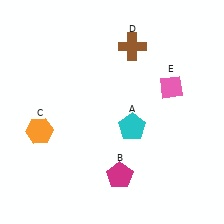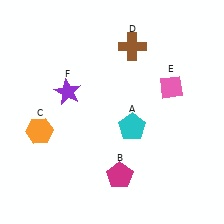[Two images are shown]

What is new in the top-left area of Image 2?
A purple star (F) was added in the top-left area of Image 2.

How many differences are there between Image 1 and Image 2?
There is 1 difference between the two images.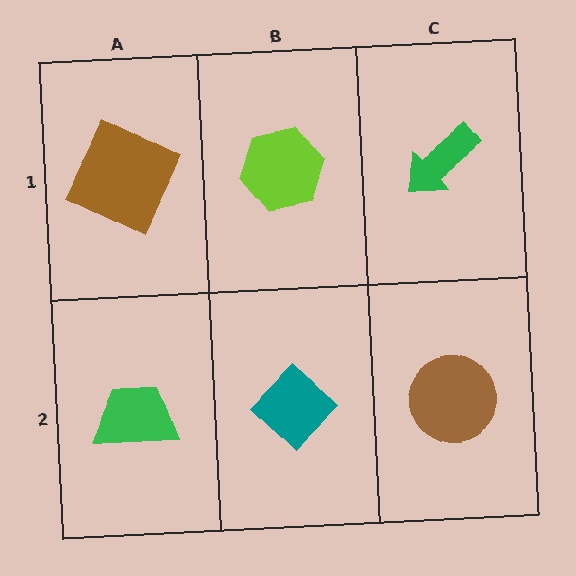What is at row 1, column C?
A green arrow.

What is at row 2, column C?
A brown circle.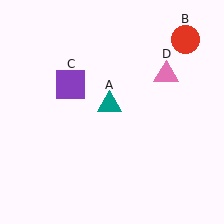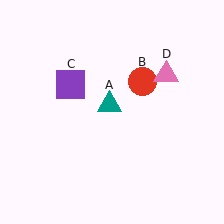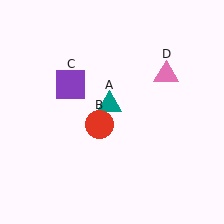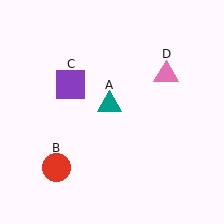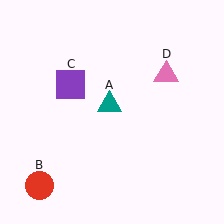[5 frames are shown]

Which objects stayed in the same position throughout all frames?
Teal triangle (object A) and purple square (object C) and pink triangle (object D) remained stationary.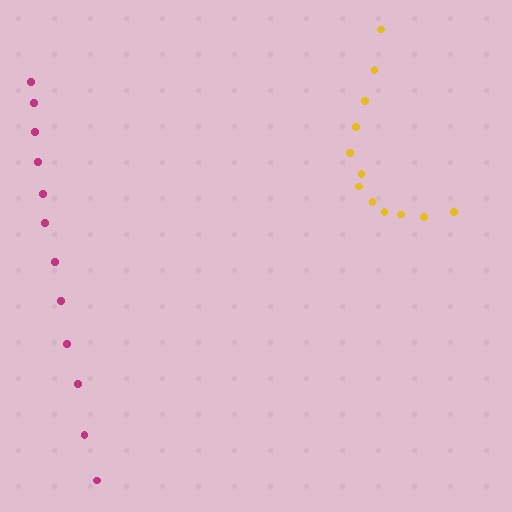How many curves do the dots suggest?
There are 2 distinct paths.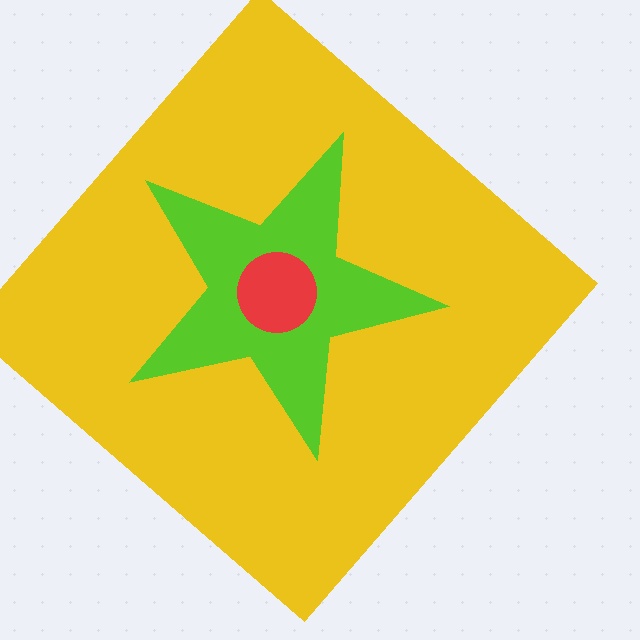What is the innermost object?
The red circle.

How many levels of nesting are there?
3.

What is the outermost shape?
The yellow diamond.